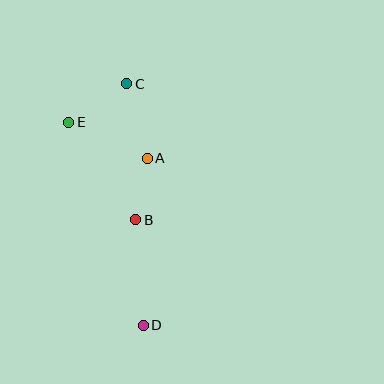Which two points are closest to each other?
Points A and B are closest to each other.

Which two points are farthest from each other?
Points C and D are farthest from each other.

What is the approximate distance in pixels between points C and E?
The distance between C and E is approximately 70 pixels.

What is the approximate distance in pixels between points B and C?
The distance between B and C is approximately 136 pixels.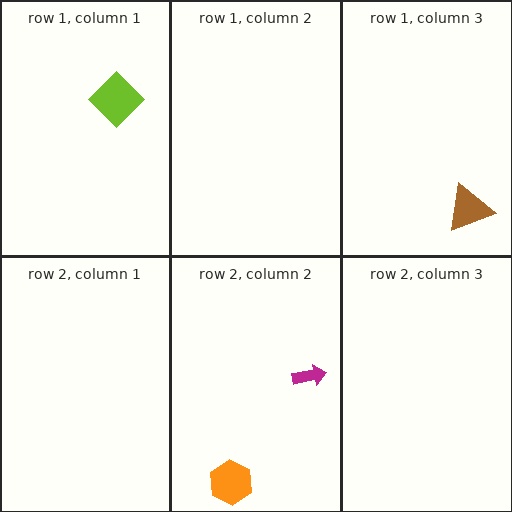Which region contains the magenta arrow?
The row 2, column 2 region.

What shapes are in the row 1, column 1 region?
The lime diamond.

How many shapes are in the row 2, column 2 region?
2.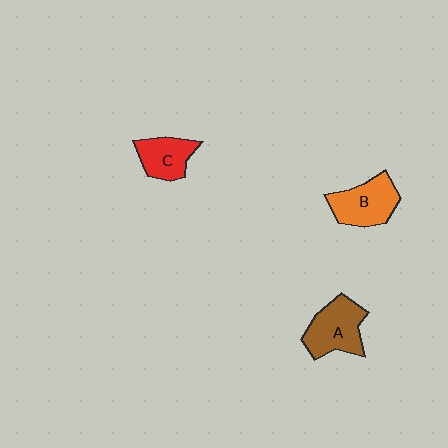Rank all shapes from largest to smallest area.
From largest to smallest: A (brown), B (orange), C (red).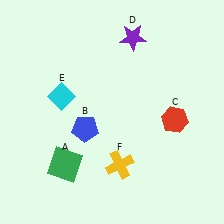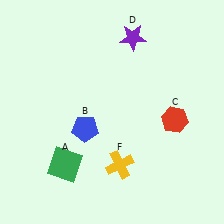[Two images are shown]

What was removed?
The cyan diamond (E) was removed in Image 2.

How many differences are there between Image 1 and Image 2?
There is 1 difference between the two images.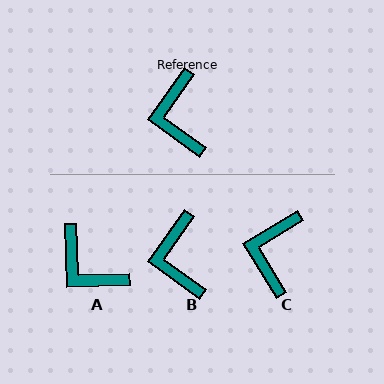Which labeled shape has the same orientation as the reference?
B.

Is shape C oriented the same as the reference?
No, it is off by about 23 degrees.